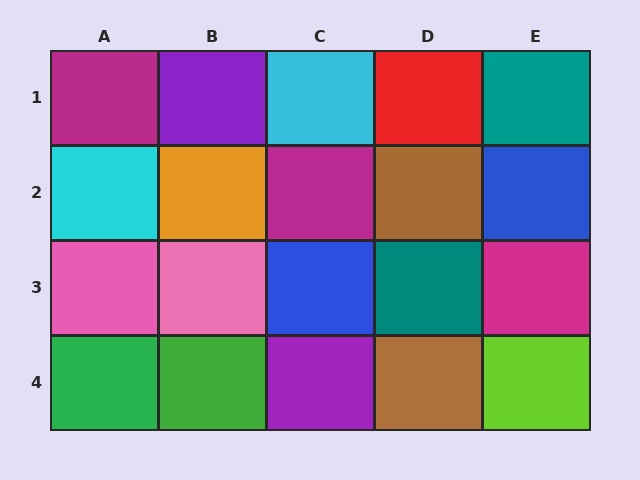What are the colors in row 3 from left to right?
Pink, pink, blue, teal, magenta.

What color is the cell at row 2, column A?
Cyan.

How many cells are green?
2 cells are green.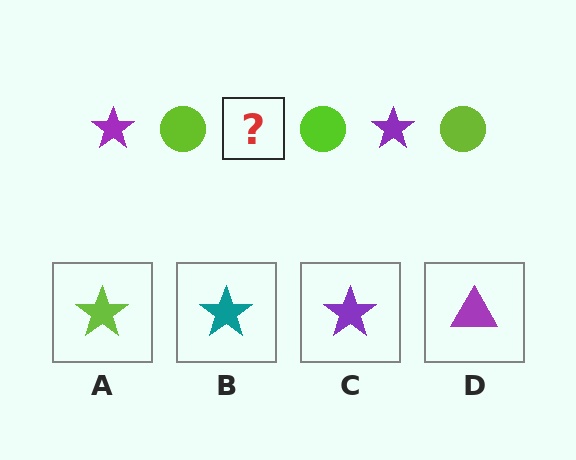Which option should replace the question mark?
Option C.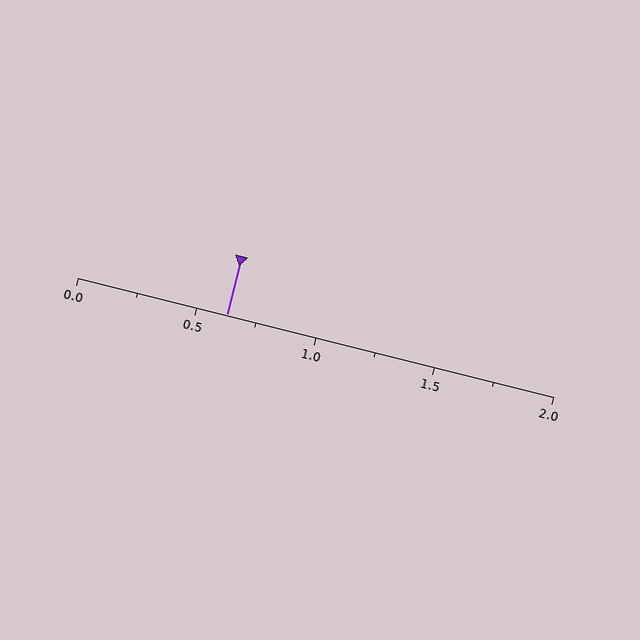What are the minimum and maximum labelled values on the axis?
The axis runs from 0.0 to 2.0.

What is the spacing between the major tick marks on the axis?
The major ticks are spaced 0.5 apart.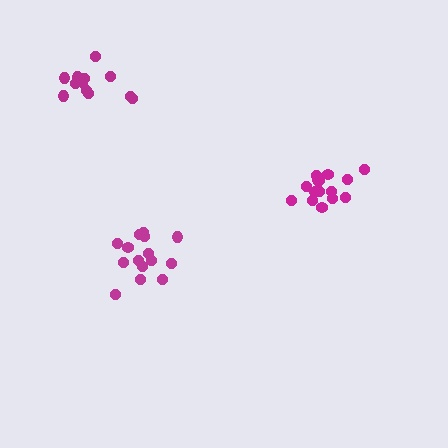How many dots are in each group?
Group 1: 15 dots, Group 2: 15 dots, Group 3: 12 dots (42 total).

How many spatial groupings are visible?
There are 3 spatial groupings.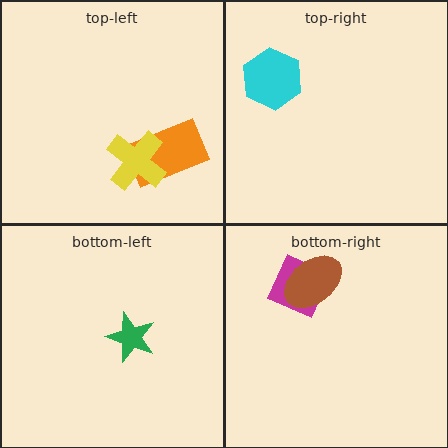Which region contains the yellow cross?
The top-left region.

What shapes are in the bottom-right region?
The magenta square, the brown ellipse.